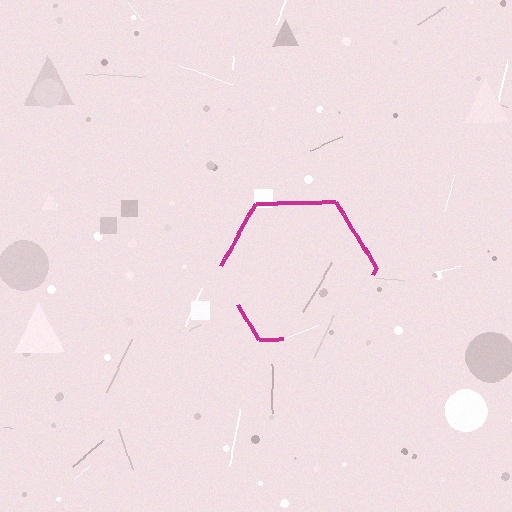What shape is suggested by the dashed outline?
The dashed outline suggests a hexagon.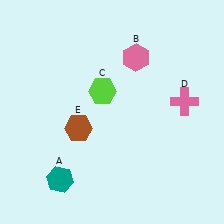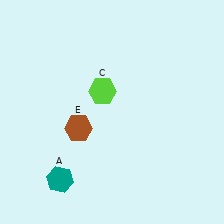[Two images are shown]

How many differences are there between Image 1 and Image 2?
There are 2 differences between the two images.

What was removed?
The pink hexagon (B), the pink cross (D) were removed in Image 2.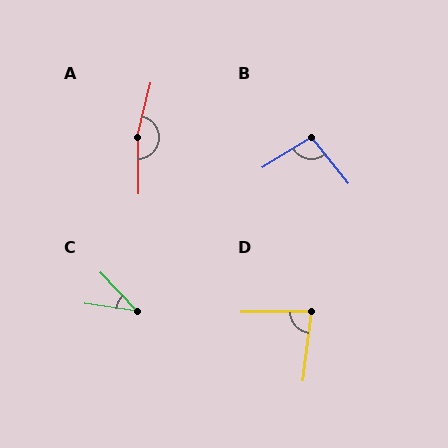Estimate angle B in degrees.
Approximately 97 degrees.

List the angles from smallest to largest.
C (39°), D (82°), B (97°), A (166°).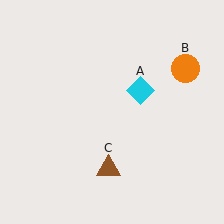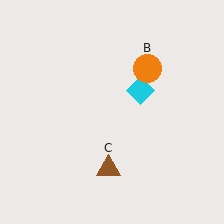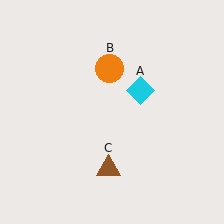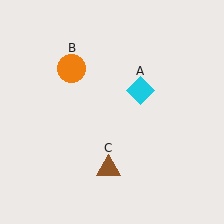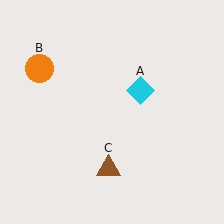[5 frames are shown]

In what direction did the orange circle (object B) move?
The orange circle (object B) moved left.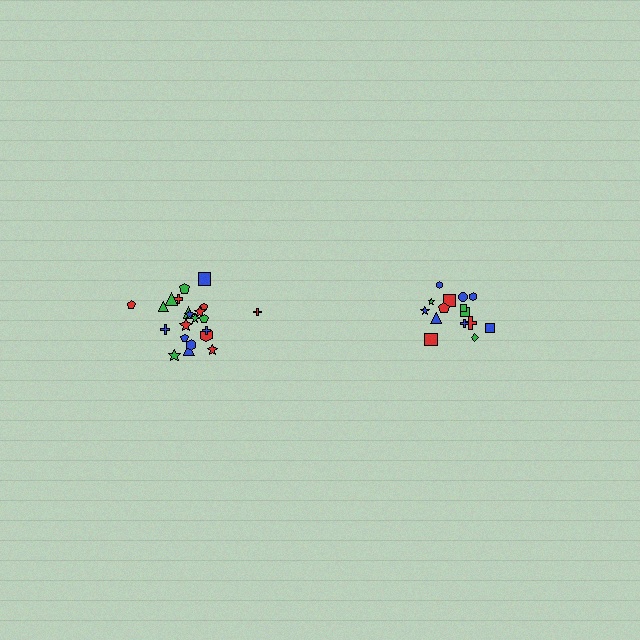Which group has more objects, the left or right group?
The left group.